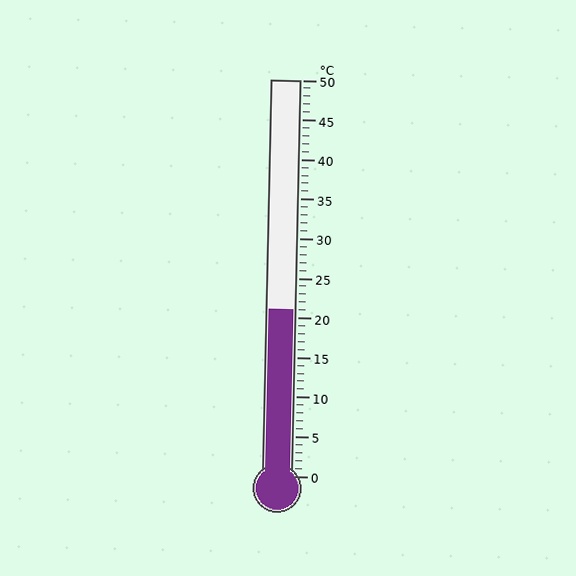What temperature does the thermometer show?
The thermometer shows approximately 21°C.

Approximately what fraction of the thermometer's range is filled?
The thermometer is filled to approximately 40% of its range.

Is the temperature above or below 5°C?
The temperature is above 5°C.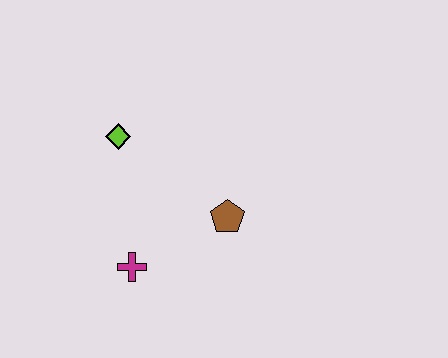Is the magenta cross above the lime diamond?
No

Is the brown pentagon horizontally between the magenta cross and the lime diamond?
No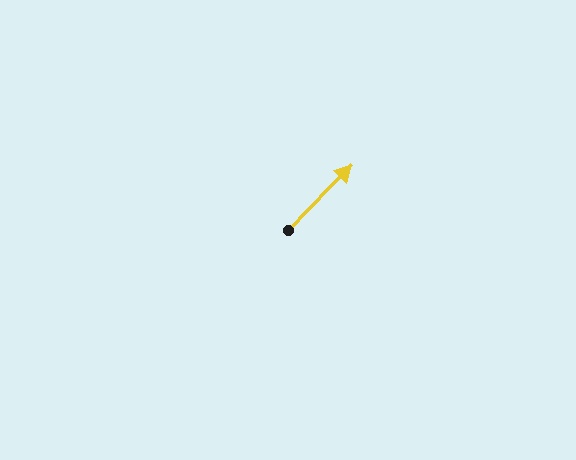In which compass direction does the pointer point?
Northeast.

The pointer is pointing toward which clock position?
Roughly 1 o'clock.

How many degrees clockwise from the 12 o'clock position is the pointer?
Approximately 44 degrees.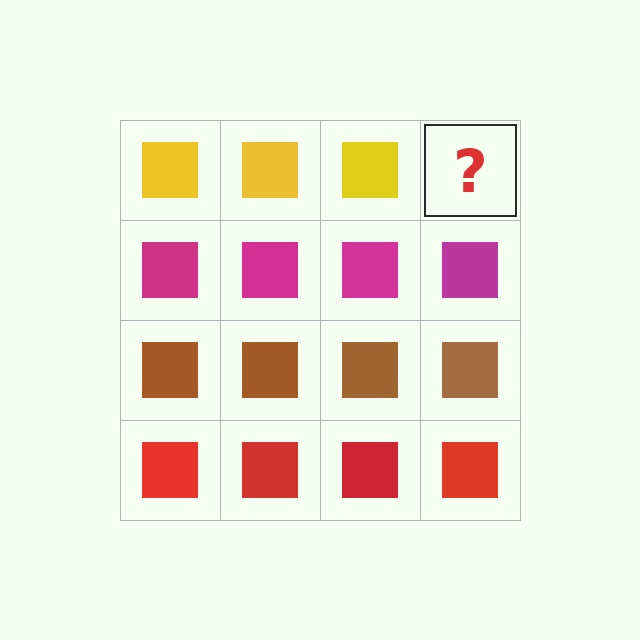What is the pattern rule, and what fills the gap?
The rule is that each row has a consistent color. The gap should be filled with a yellow square.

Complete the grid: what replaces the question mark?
The question mark should be replaced with a yellow square.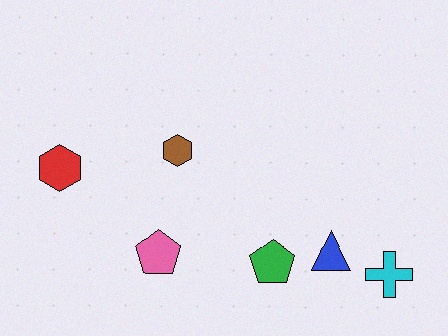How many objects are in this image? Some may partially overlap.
There are 6 objects.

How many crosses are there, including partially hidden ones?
There is 1 cross.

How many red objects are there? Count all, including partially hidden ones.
There is 1 red object.